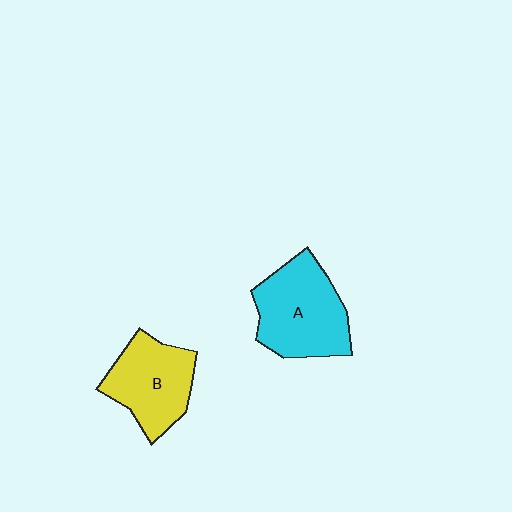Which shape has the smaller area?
Shape B (yellow).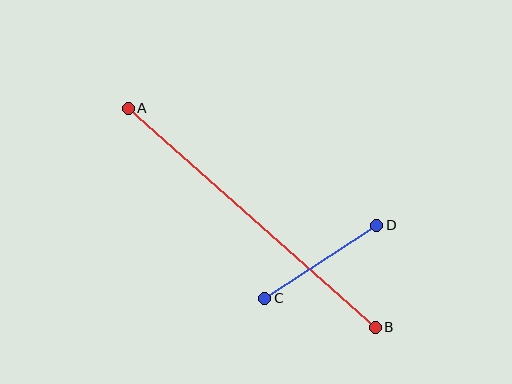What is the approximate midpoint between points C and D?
The midpoint is at approximately (321, 262) pixels.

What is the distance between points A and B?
The distance is approximately 330 pixels.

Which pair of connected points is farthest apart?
Points A and B are farthest apart.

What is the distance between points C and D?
The distance is approximately 134 pixels.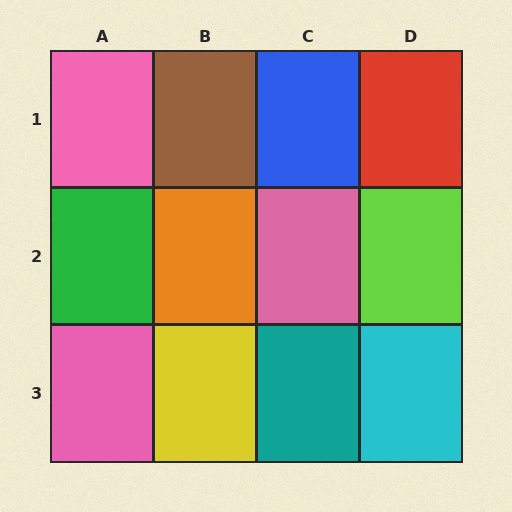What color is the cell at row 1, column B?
Brown.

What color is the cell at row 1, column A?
Pink.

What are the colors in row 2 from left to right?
Green, orange, pink, lime.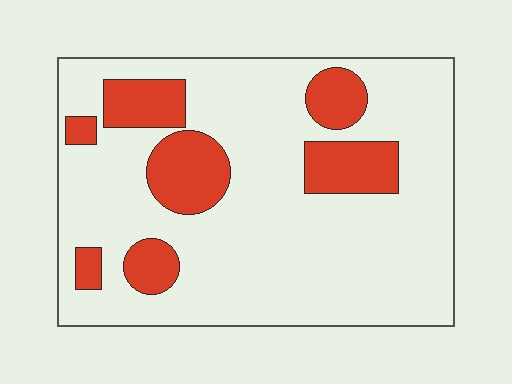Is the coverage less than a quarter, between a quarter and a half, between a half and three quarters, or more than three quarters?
Less than a quarter.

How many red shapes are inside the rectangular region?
7.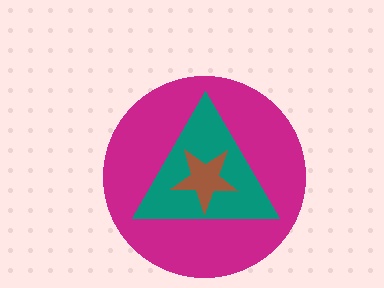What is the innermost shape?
The brown star.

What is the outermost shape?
The magenta circle.